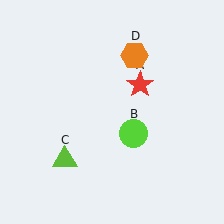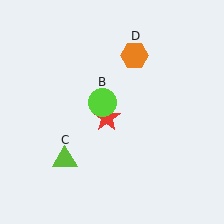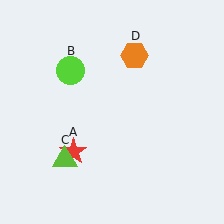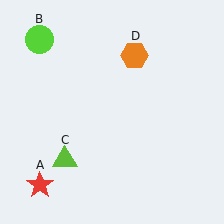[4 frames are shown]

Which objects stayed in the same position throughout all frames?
Lime triangle (object C) and orange hexagon (object D) remained stationary.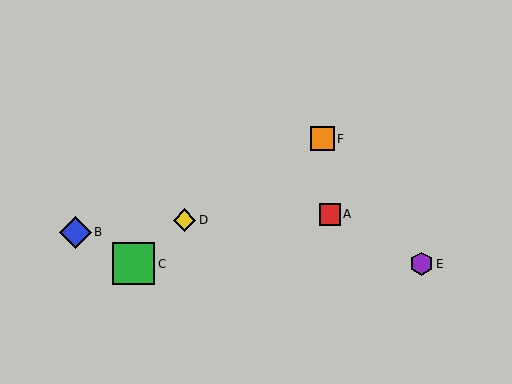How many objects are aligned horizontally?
2 objects (C, E) are aligned horizontally.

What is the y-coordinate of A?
Object A is at y≈214.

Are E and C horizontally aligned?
Yes, both are at y≈264.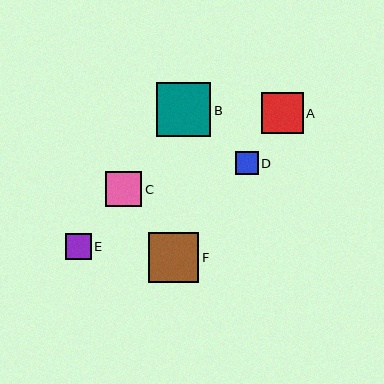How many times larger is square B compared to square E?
Square B is approximately 2.1 times the size of square E.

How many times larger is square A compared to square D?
Square A is approximately 1.8 times the size of square D.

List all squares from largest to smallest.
From largest to smallest: B, F, A, C, E, D.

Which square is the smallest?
Square D is the smallest with a size of approximately 22 pixels.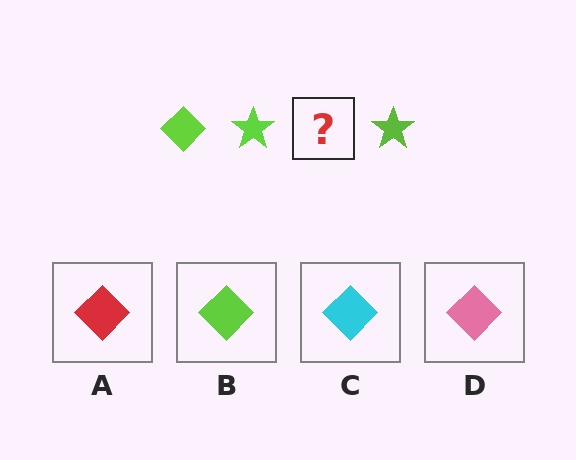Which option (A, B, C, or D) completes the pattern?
B.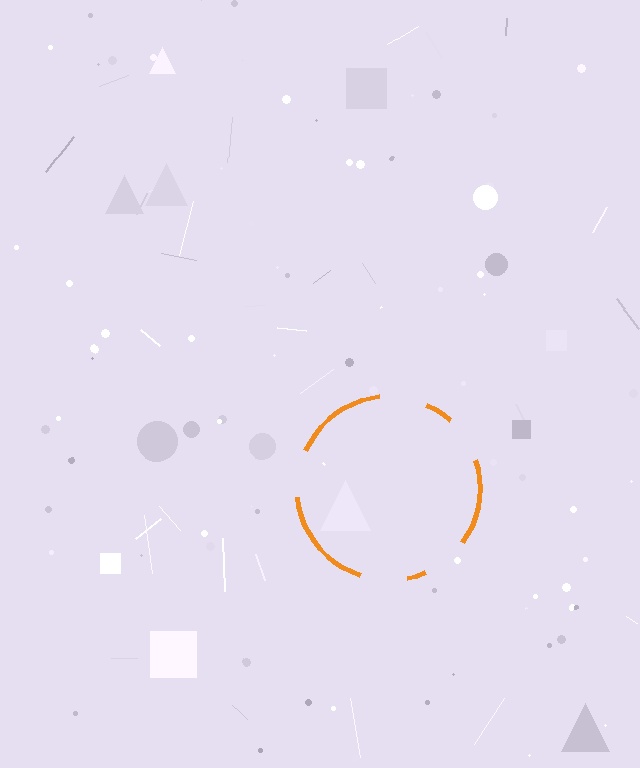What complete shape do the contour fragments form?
The contour fragments form a circle.